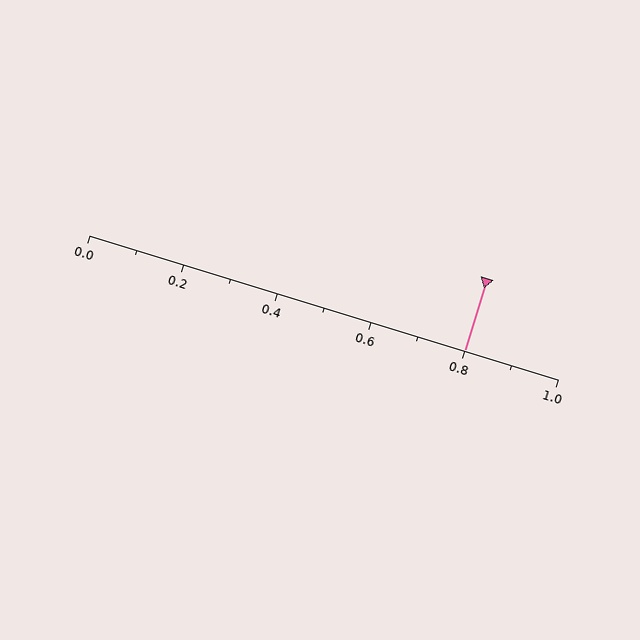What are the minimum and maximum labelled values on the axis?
The axis runs from 0.0 to 1.0.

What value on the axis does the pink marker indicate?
The marker indicates approximately 0.8.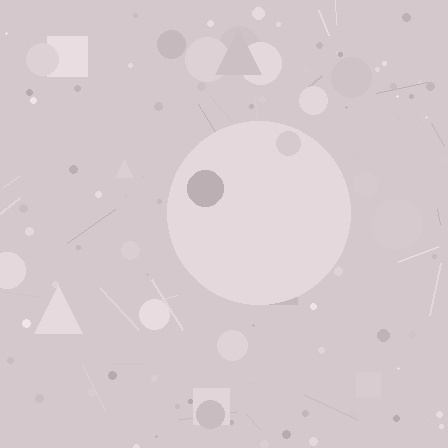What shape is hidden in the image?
A circle is hidden in the image.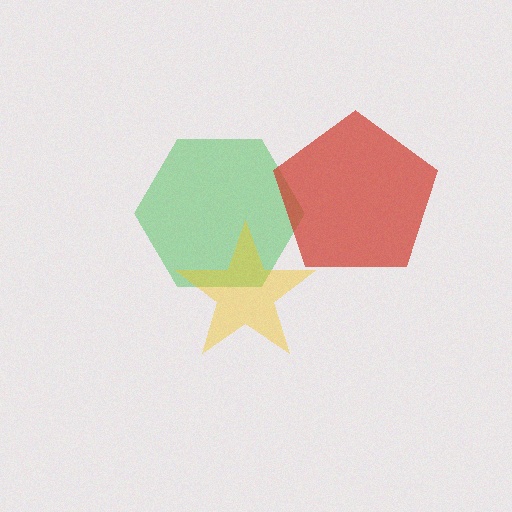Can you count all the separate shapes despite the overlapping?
Yes, there are 3 separate shapes.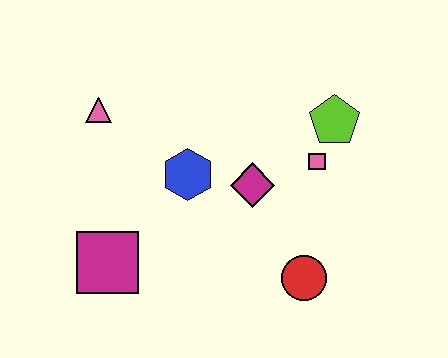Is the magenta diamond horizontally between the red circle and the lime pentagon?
No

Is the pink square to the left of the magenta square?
No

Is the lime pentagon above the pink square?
Yes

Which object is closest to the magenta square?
The blue hexagon is closest to the magenta square.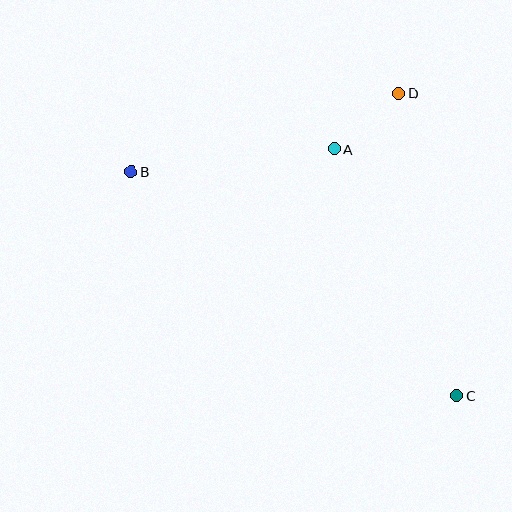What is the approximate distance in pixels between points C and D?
The distance between C and D is approximately 308 pixels.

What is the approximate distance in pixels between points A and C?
The distance between A and C is approximately 275 pixels.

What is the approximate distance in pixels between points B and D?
The distance between B and D is approximately 279 pixels.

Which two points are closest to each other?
Points A and D are closest to each other.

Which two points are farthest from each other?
Points B and C are farthest from each other.